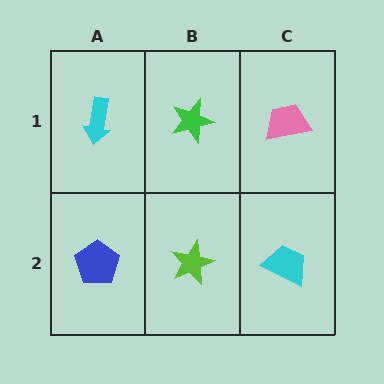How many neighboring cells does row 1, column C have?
2.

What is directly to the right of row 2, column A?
A lime star.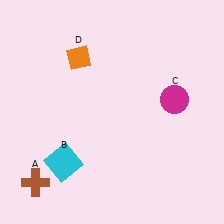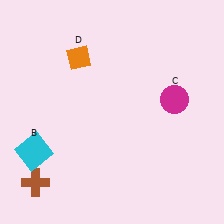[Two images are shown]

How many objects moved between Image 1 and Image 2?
1 object moved between the two images.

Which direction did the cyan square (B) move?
The cyan square (B) moved left.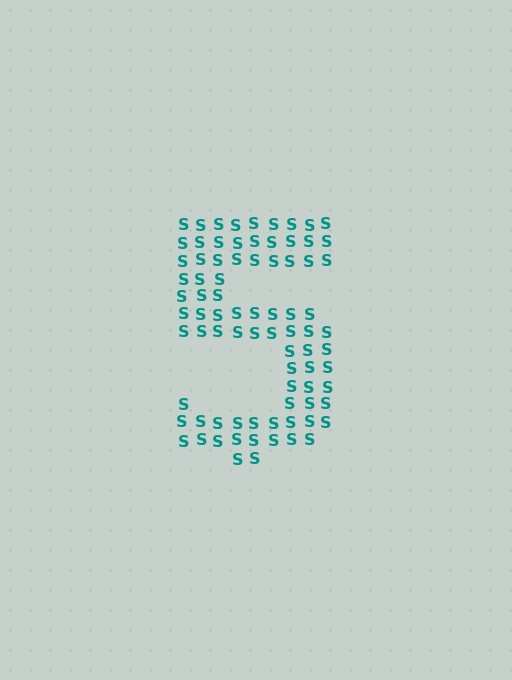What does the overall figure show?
The overall figure shows the digit 5.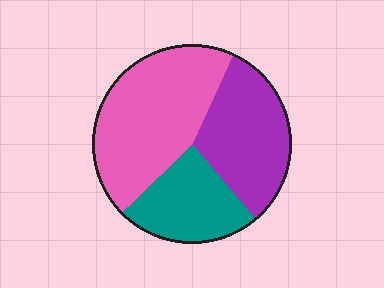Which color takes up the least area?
Teal, at roughly 25%.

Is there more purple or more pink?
Pink.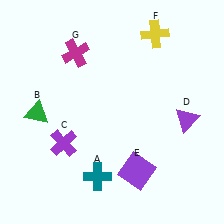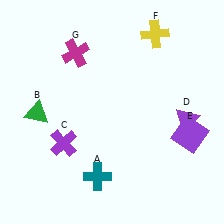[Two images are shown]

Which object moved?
The purple square (E) moved right.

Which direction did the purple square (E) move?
The purple square (E) moved right.